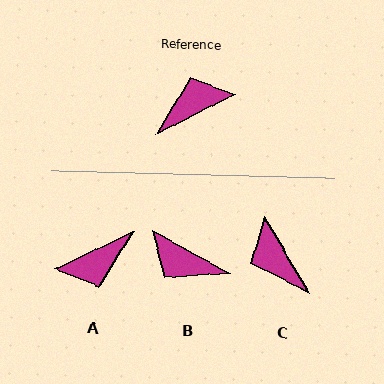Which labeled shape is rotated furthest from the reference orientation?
A, about 179 degrees away.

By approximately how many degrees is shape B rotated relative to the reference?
Approximately 125 degrees counter-clockwise.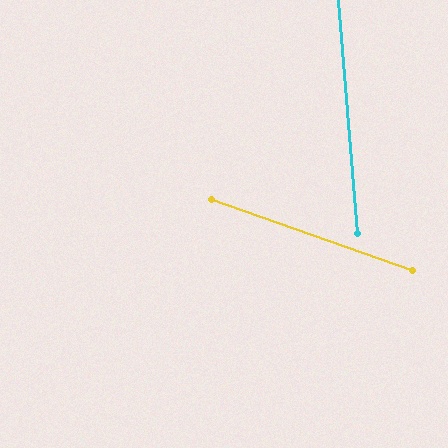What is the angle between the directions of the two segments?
Approximately 66 degrees.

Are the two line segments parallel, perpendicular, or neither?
Neither parallel nor perpendicular — they differ by about 66°.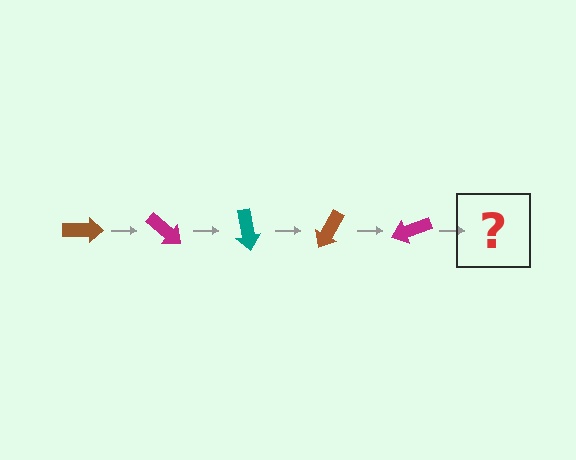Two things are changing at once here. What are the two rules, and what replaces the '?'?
The two rules are that it rotates 40 degrees each step and the color cycles through brown, magenta, and teal. The '?' should be a teal arrow, rotated 200 degrees from the start.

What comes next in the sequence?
The next element should be a teal arrow, rotated 200 degrees from the start.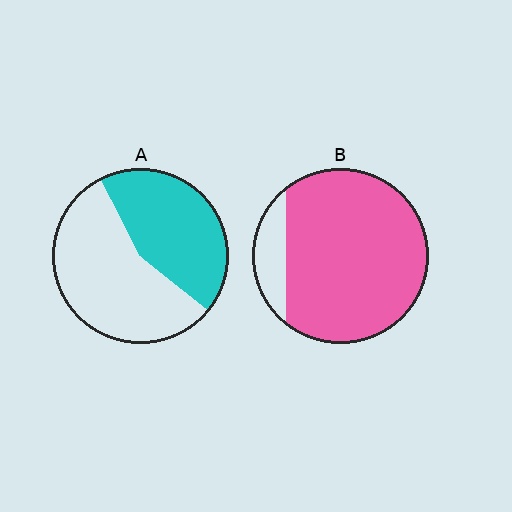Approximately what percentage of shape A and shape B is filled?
A is approximately 45% and B is approximately 85%.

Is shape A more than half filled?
No.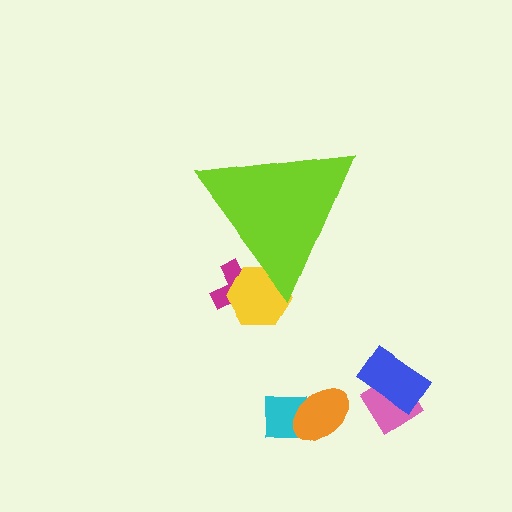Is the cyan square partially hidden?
No, the cyan square is fully visible.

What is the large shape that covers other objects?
A lime triangle.